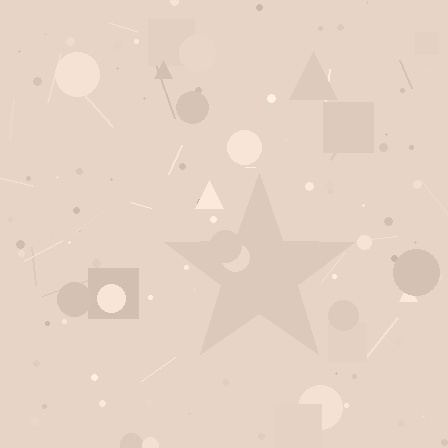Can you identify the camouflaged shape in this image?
The camouflaged shape is a star.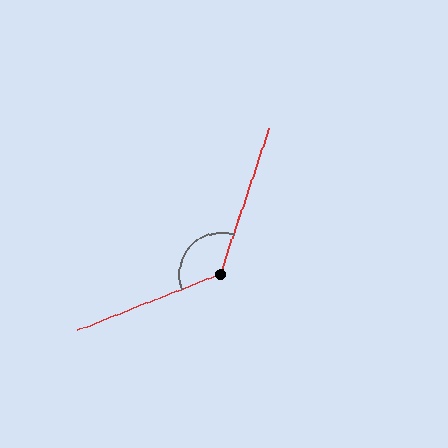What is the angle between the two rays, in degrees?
Approximately 130 degrees.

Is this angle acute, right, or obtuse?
It is obtuse.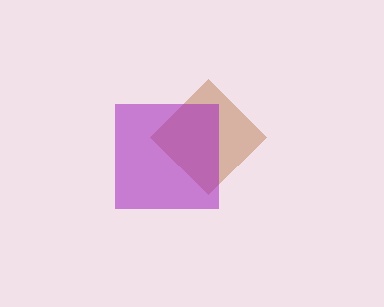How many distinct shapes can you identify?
There are 2 distinct shapes: a brown diamond, a purple square.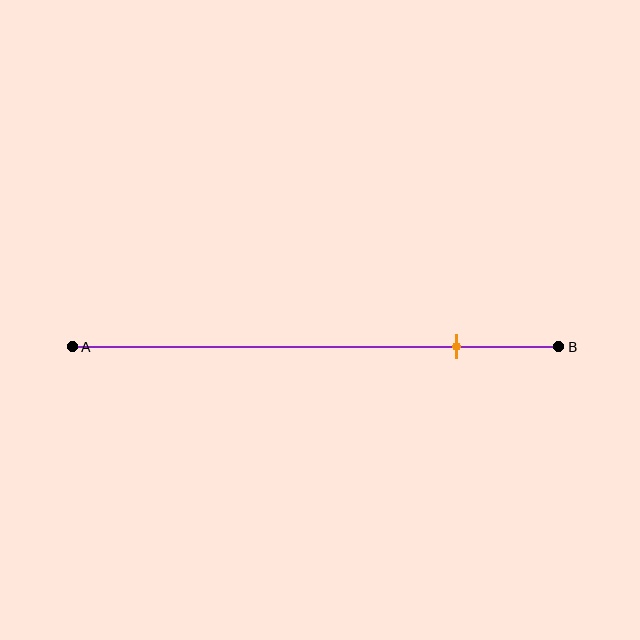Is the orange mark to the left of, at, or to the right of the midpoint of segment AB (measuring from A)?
The orange mark is to the right of the midpoint of segment AB.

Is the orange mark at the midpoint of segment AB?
No, the mark is at about 80% from A, not at the 50% midpoint.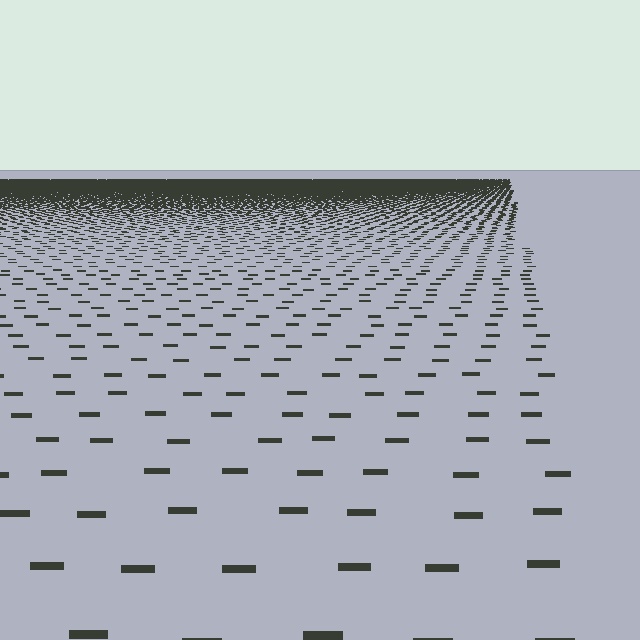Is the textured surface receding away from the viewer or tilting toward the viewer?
The surface is receding away from the viewer. Texture elements get smaller and denser toward the top.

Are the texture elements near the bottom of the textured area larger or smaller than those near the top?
Larger. Near the bottom, elements are closer to the viewer and appear at a bigger on-screen size.